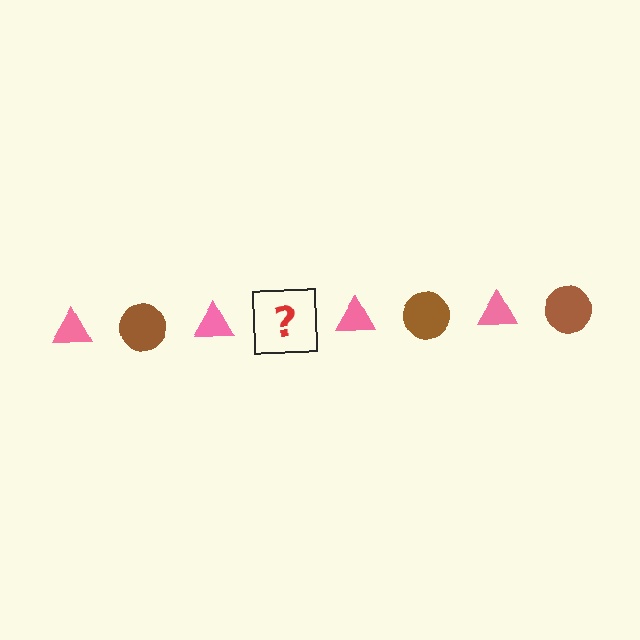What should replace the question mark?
The question mark should be replaced with a brown circle.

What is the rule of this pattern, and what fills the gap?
The rule is that the pattern alternates between pink triangle and brown circle. The gap should be filled with a brown circle.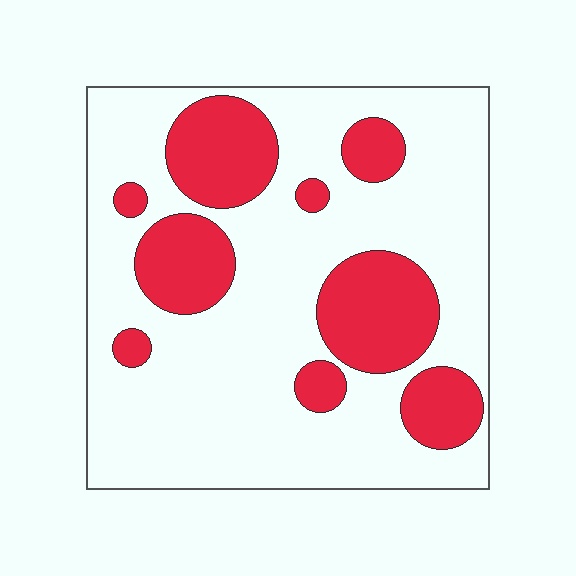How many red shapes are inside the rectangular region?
9.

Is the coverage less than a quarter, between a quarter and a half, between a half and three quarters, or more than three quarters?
Between a quarter and a half.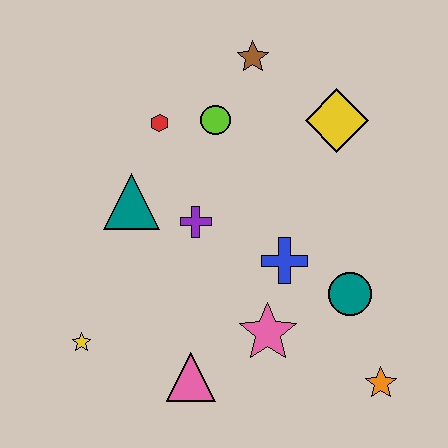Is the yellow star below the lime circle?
Yes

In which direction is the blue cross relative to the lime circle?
The blue cross is below the lime circle.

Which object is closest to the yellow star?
The pink triangle is closest to the yellow star.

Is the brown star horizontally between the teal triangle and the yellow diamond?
Yes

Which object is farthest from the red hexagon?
The orange star is farthest from the red hexagon.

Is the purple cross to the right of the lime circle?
No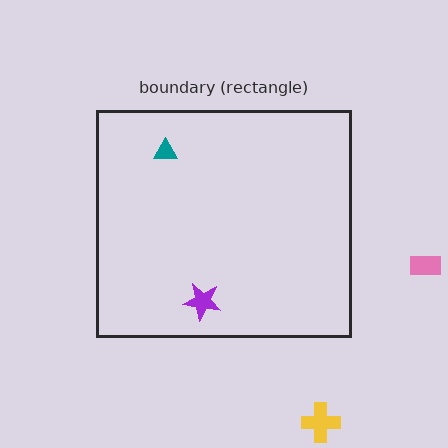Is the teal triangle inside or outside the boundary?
Inside.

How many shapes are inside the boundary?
2 inside, 2 outside.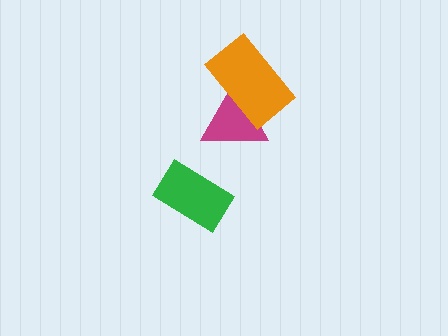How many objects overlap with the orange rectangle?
1 object overlaps with the orange rectangle.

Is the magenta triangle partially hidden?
Yes, it is partially covered by another shape.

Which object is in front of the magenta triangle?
The orange rectangle is in front of the magenta triangle.